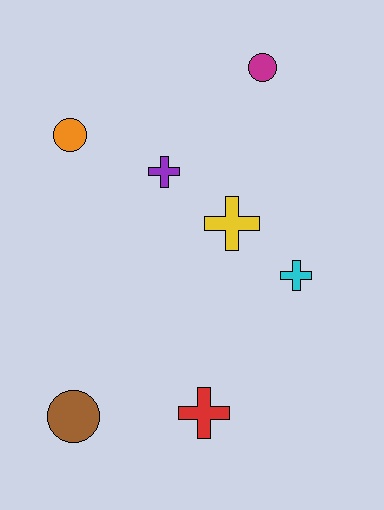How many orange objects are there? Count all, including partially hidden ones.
There is 1 orange object.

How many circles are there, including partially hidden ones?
There are 3 circles.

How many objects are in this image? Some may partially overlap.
There are 7 objects.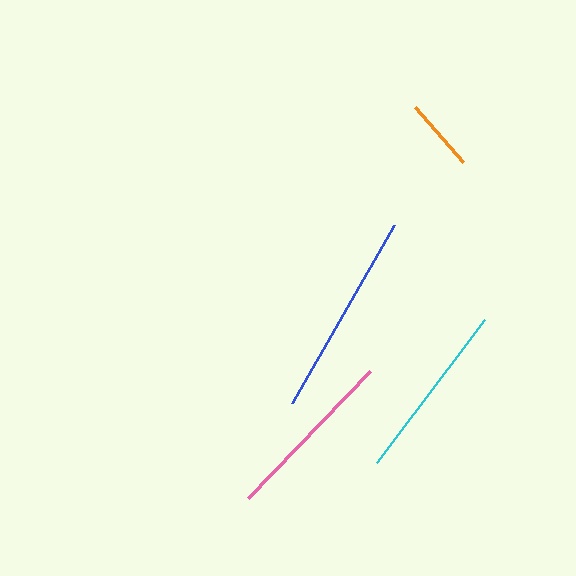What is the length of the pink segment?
The pink segment is approximately 176 pixels long.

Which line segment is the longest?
The blue line is the longest at approximately 205 pixels.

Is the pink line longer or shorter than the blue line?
The blue line is longer than the pink line.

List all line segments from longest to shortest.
From longest to shortest: blue, cyan, pink, orange.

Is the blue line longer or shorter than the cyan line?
The blue line is longer than the cyan line.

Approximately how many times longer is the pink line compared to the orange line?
The pink line is approximately 2.4 times the length of the orange line.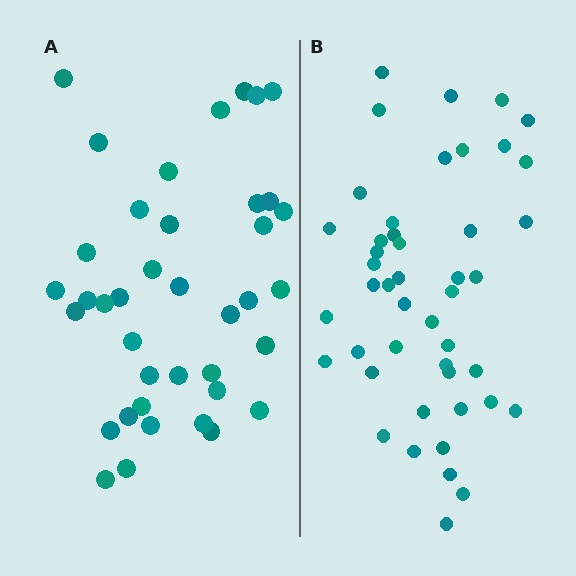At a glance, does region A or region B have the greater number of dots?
Region B (the right region) has more dots.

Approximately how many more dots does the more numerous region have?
Region B has roughly 8 or so more dots than region A.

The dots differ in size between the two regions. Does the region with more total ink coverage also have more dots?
No. Region A has more total ink coverage because its dots are larger, but region B actually contains more individual dots. Total area can be misleading — the number of items is what matters here.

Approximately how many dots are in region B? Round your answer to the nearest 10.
About 50 dots. (The exact count is 46, which rounds to 50.)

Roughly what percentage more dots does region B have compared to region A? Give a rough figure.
About 20% more.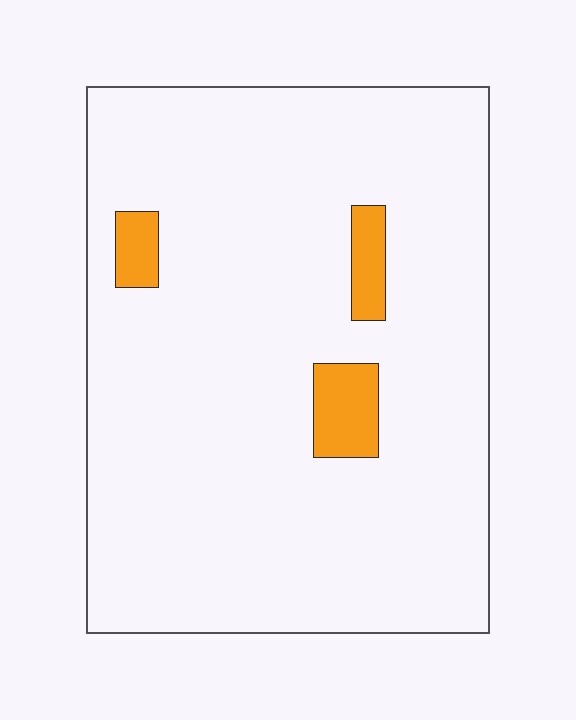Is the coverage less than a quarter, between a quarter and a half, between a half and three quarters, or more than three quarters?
Less than a quarter.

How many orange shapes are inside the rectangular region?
3.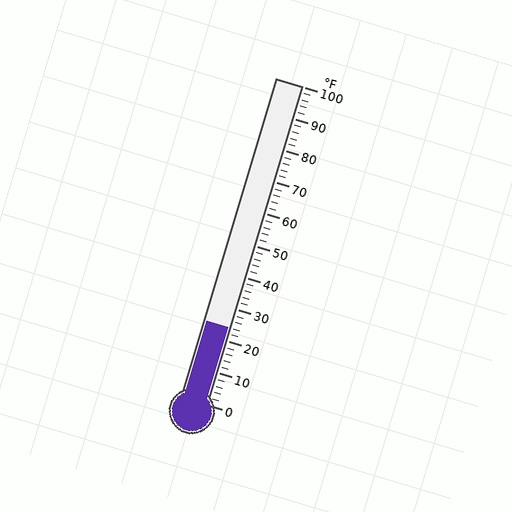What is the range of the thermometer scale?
The thermometer scale ranges from 0°F to 100°F.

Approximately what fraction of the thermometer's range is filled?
The thermometer is filled to approximately 25% of its range.